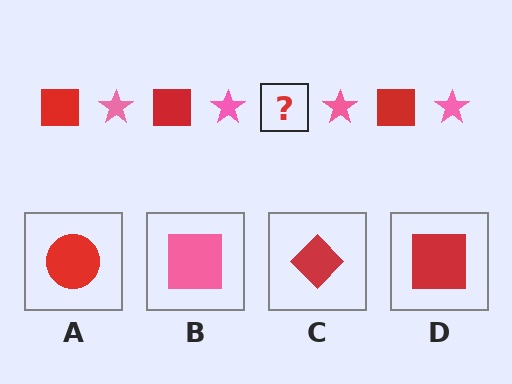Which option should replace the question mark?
Option D.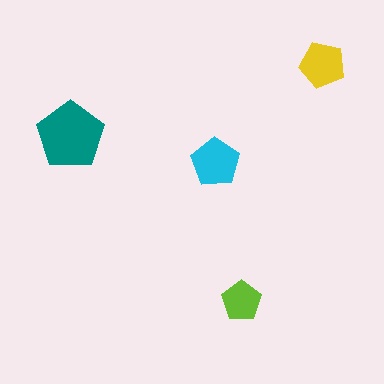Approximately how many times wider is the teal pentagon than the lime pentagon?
About 1.5 times wider.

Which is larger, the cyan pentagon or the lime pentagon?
The cyan one.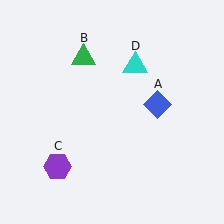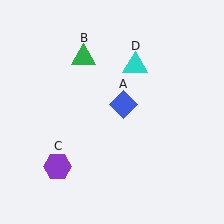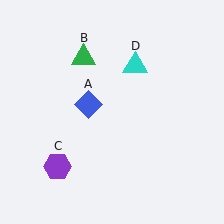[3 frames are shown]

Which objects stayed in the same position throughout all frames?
Green triangle (object B) and purple hexagon (object C) and cyan triangle (object D) remained stationary.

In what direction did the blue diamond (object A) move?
The blue diamond (object A) moved left.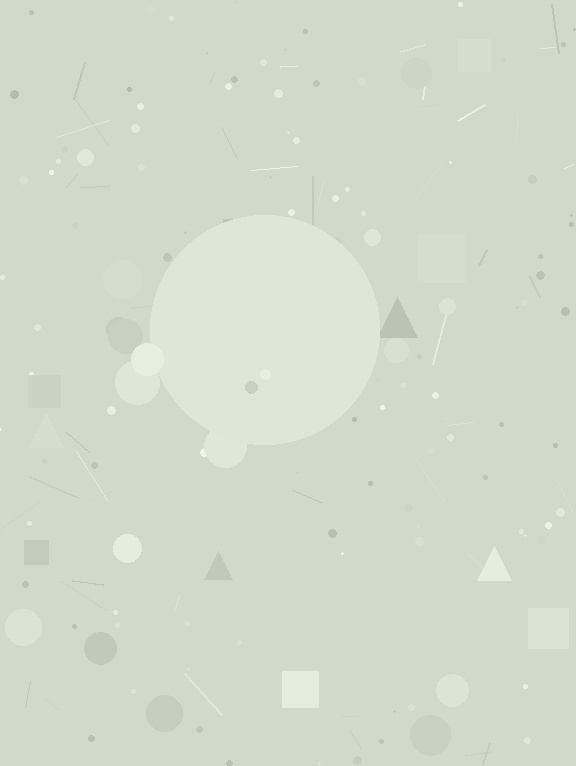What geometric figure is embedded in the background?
A circle is embedded in the background.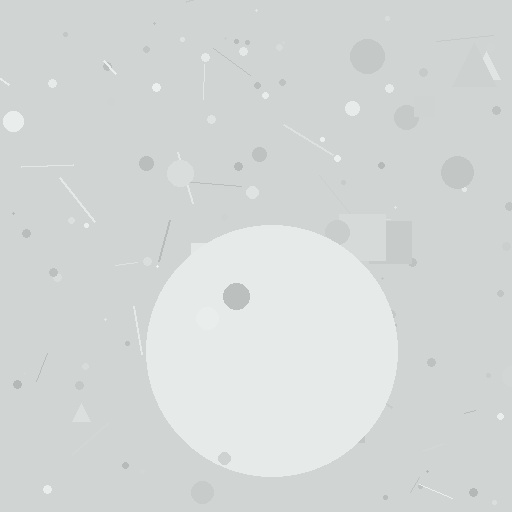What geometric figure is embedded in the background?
A circle is embedded in the background.